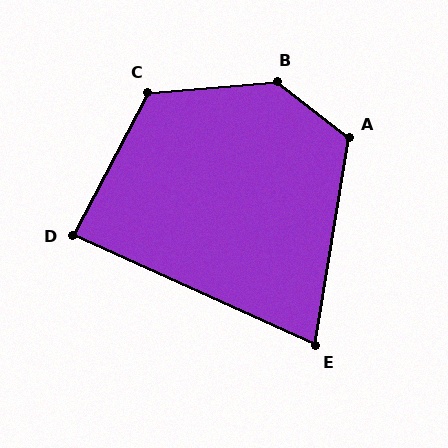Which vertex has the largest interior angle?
B, at approximately 137 degrees.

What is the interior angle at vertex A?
Approximately 119 degrees (obtuse).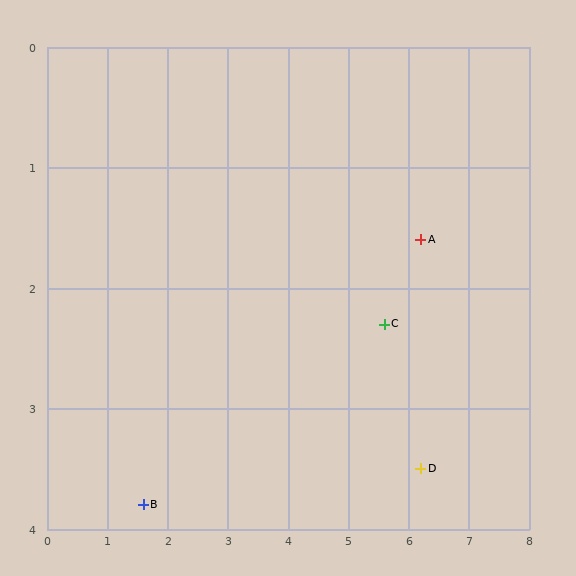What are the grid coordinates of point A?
Point A is at approximately (6.2, 1.6).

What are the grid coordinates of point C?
Point C is at approximately (5.6, 2.3).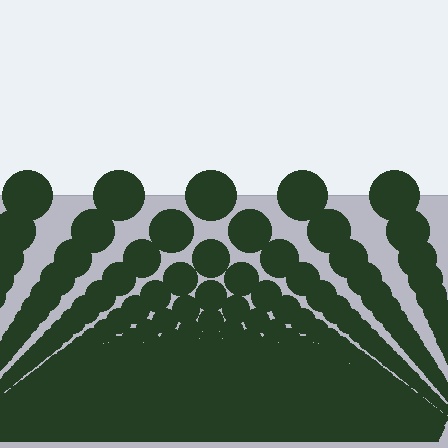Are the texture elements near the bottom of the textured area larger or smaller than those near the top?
Smaller. The gradient is inverted — elements near the bottom are smaller and denser.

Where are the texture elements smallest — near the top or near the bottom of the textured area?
Near the bottom.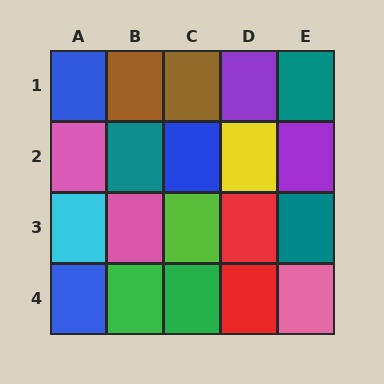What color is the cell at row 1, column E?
Teal.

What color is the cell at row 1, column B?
Brown.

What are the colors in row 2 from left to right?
Pink, teal, blue, yellow, purple.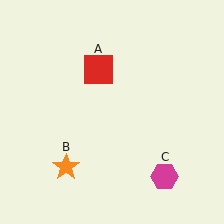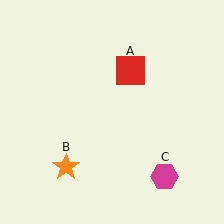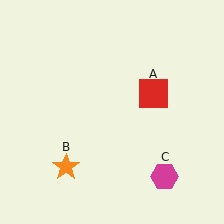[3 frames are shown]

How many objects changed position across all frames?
1 object changed position: red square (object A).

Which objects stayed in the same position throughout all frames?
Orange star (object B) and magenta hexagon (object C) remained stationary.